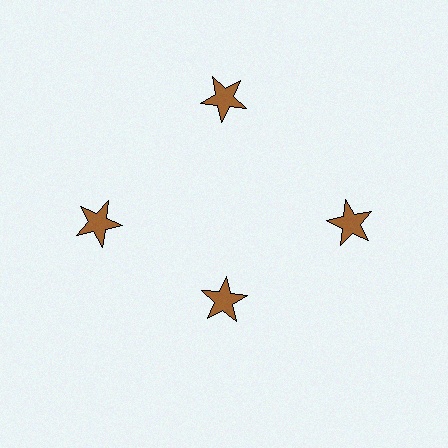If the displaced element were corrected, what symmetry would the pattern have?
It would have 4-fold rotational symmetry — the pattern would map onto itself every 90 degrees.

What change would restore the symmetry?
The symmetry would be restored by moving it outward, back onto the ring so that all 4 stars sit at equal angles and equal distance from the center.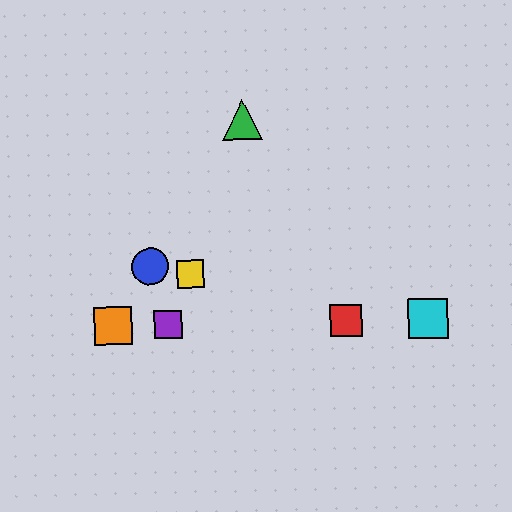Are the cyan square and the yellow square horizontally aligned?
No, the cyan square is at y≈318 and the yellow square is at y≈274.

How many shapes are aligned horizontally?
4 shapes (the red square, the purple square, the orange square, the cyan square) are aligned horizontally.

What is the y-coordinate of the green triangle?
The green triangle is at y≈120.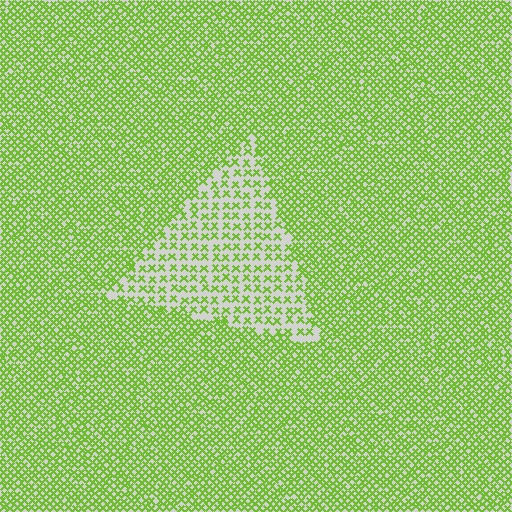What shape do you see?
I see a triangle.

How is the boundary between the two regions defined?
The boundary is defined by a change in element density (approximately 2.2x ratio). All elements are the same color, size, and shape.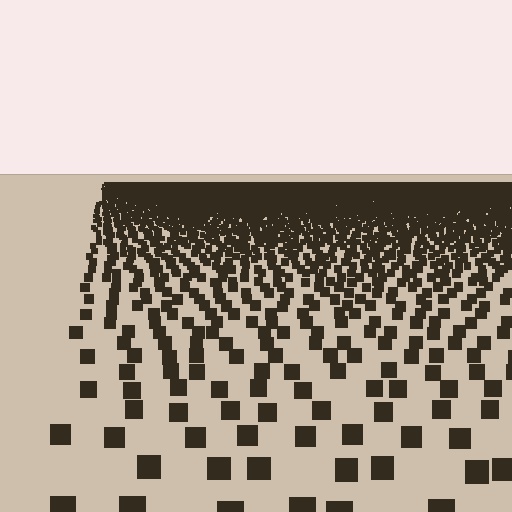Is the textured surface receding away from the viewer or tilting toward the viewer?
The surface is receding away from the viewer. Texture elements get smaller and denser toward the top.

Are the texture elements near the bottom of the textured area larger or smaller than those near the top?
Larger. Near the bottom, elements are closer to the viewer and appear at a bigger on-screen size.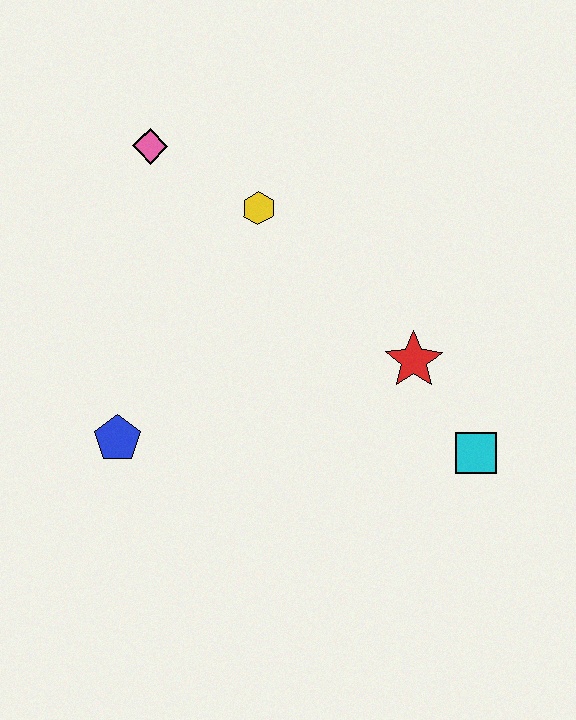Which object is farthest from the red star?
The pink diamond is farthest from the red star.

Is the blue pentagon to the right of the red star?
No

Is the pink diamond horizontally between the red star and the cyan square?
No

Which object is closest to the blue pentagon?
The yellow hexagon is closest to the blue pentagon.